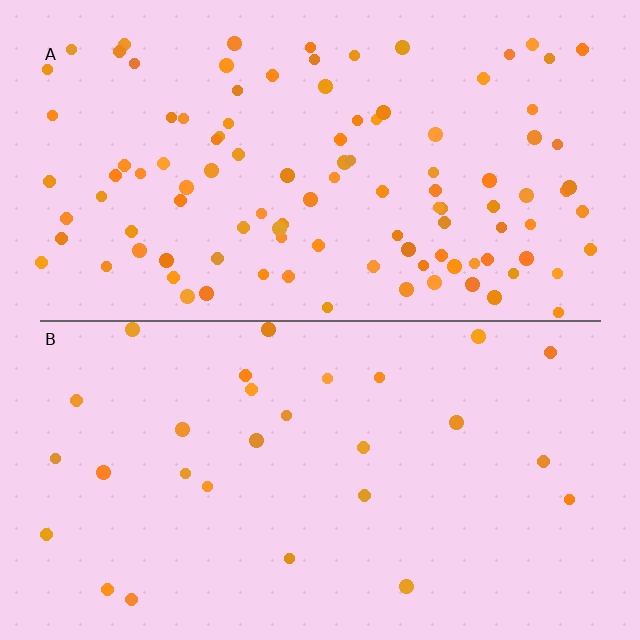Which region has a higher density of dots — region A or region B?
A (the top).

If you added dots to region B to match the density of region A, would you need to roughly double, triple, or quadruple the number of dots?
Approximately quadruple.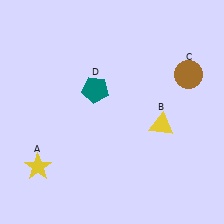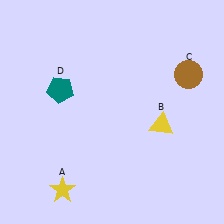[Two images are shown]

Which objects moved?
The objects that moved are: the yellow star (A), the teal pentagon (D).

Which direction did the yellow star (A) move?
The yellow star (A) moved right.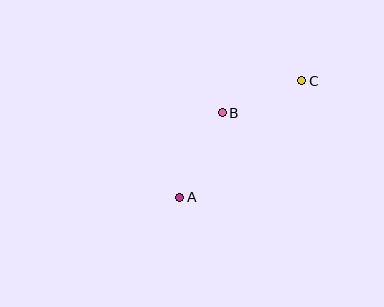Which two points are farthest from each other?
Points A and C are farthest from each other.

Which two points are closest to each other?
Points B and C are closest to each other.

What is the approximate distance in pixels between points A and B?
The distance between A and B is approximately 95 pixels.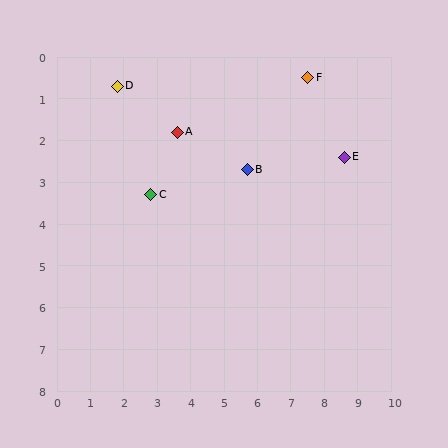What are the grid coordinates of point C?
Point C is at approximately (2.8, 3.3).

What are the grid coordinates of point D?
Point D is at approximately (1.8, 0.7).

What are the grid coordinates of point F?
Point F is at approximately (7.5, 0.5).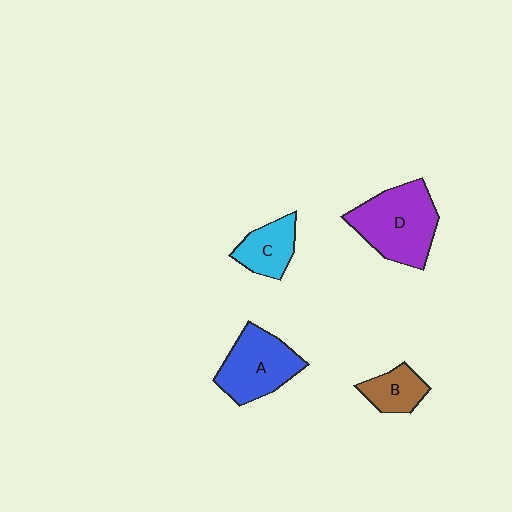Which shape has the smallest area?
Shape B (brown).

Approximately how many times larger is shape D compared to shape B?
Approximately 2.3 times.